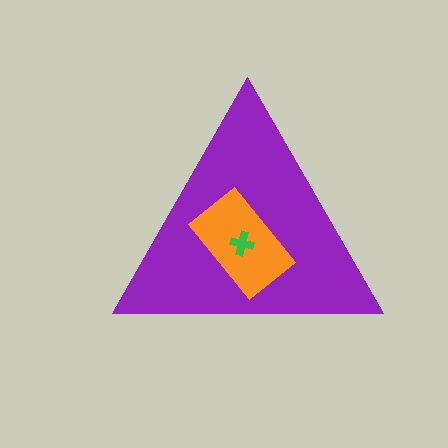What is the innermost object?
The green cross.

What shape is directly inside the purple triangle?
The orange rectangle.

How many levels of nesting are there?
3.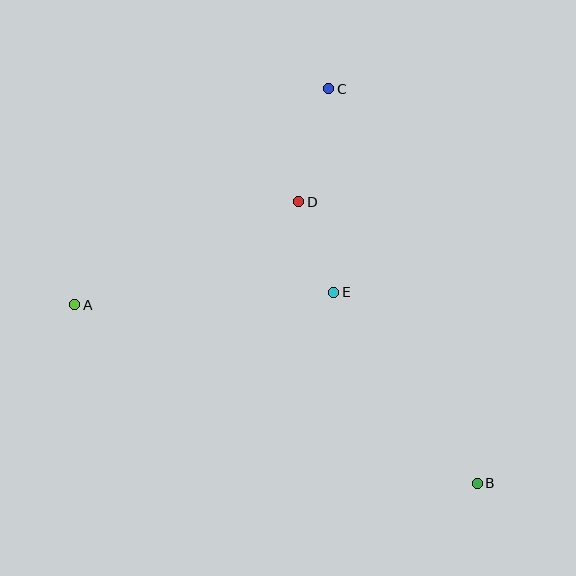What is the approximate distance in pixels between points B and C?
The distance between B and C is approximately 422 pixels.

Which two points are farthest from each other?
Points A and B are farthest from each other.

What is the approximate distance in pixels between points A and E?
The distance between A and E is approximately 259 pixels.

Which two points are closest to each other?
Points D and E are closest to each other.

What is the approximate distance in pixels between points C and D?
The distance between C and D is approximately 117 pixels.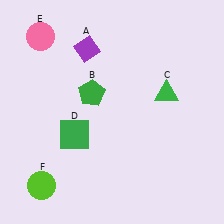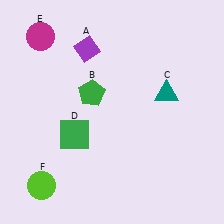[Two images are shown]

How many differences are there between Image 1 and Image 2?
There are 2 differences between the two images.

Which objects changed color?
C changed from green to teal. E changed from pink to magenta.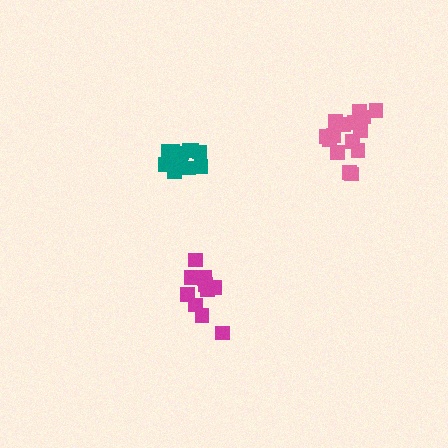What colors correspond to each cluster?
The clusters are colored: magenta, teal, pink.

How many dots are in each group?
Group 1: 11 dots, Group 2: 12 dots, Group 3: 15 dots (38 total).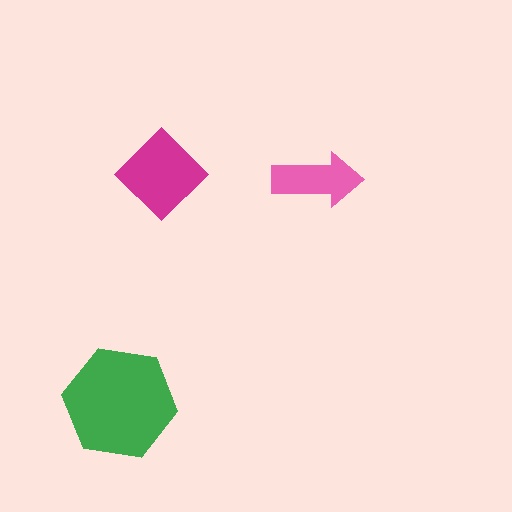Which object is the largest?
The green hexagon.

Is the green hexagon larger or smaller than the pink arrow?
Larger.